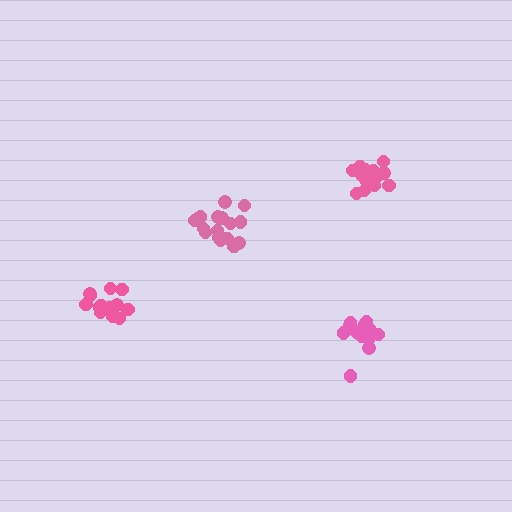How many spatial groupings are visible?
There are 4 spatial groupings.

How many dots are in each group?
Group 1: 13 dots, Group 2: 17 dots, Group 3: 17 dots, Group 4: 14 dots (61 total).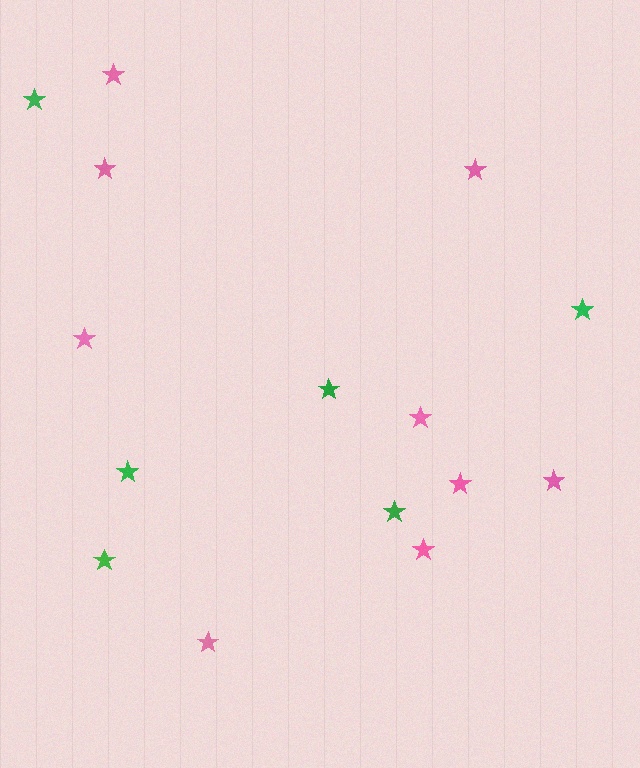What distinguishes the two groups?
There are 2 groups: one group of pink stars (9) and one group of green stars (6).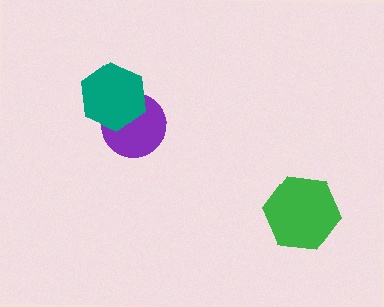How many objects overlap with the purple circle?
1 object overlaps with the purple circle.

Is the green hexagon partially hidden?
No, no other shape covers it.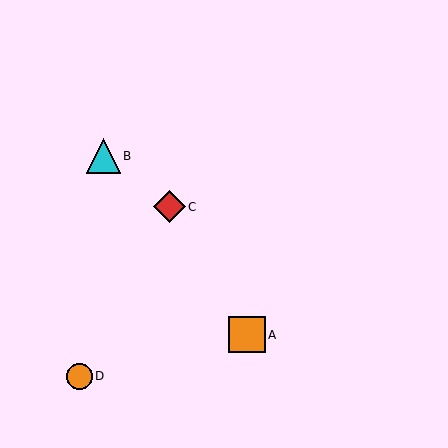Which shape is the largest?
The orange square (labeled A) is the largest.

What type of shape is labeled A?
Shape A is an orange square.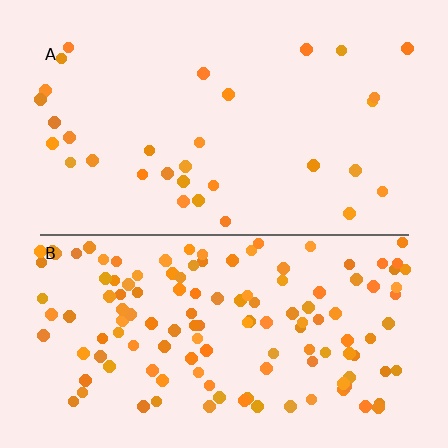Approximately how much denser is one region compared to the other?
Approximately 4.2× — region B over region A.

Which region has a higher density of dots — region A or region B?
B (the bottom).